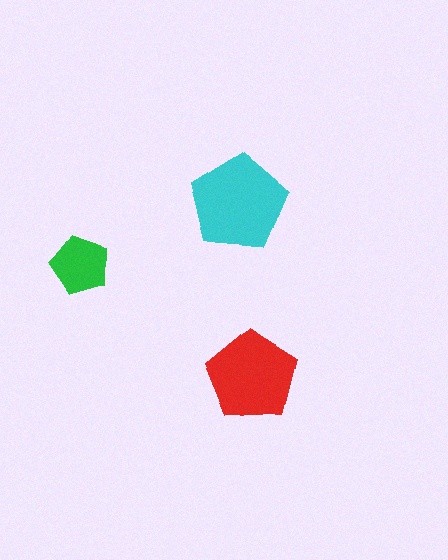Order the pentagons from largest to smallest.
the cyan one, the red one, the green one.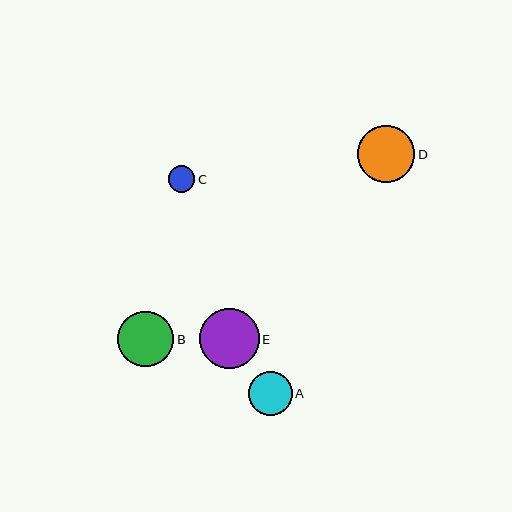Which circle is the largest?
Circle E is the largest with a size of approximately 60 pixels.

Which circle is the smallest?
Circle C is the smallest with a size of approximately 27 pixels.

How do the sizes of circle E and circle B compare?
Circle E and circle B are approximately the same size.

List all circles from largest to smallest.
From largest to smallest: E, D, B, A, C.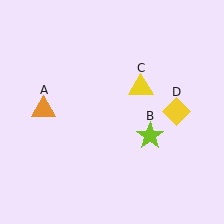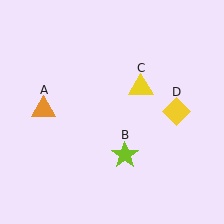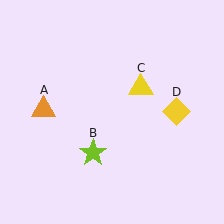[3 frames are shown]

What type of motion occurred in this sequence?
The lime star (object B) rotated clockwise around the center of the scene.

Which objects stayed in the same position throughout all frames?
Orange triangle (object A) and yellow triangle (object C) and yellow diamond (object D) remained stationary.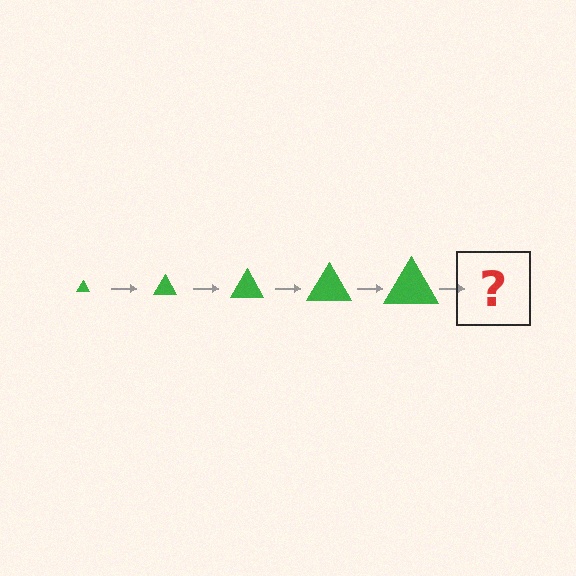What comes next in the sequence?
The next element should be a green triangle, larger than the previous one.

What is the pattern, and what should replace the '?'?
The pattern is that the triangle gets progressively larger each step. The '?' should be a green triangle, larger than the previous one.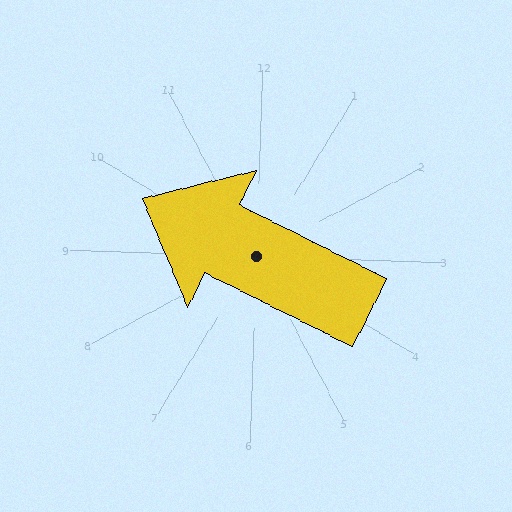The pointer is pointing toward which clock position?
Roughly 10 o'clock.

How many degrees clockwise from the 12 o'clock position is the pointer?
Approximately 295 degrees.